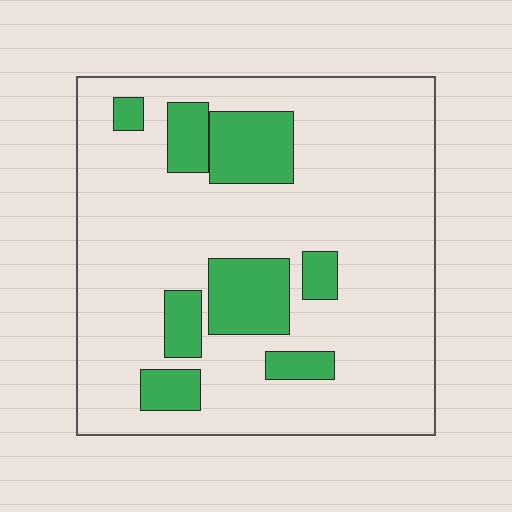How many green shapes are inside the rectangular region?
8.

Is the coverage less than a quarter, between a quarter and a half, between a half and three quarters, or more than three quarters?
Less than a quarter.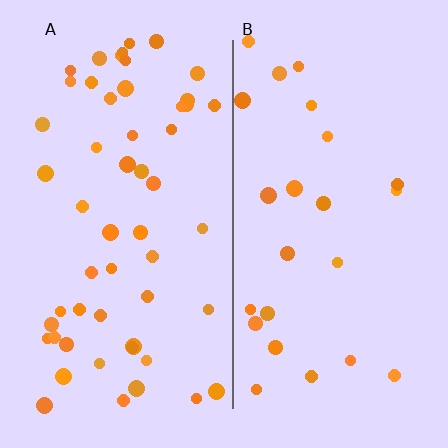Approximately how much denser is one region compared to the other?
Approximately 2.2× — region A over region B.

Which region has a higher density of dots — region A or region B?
A (the left).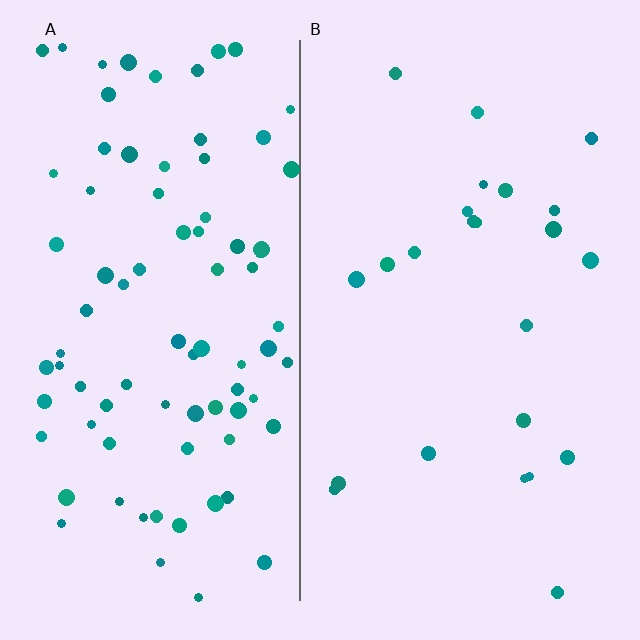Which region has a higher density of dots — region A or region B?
A (the left).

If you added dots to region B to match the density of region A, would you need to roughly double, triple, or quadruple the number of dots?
Approximately quadruple.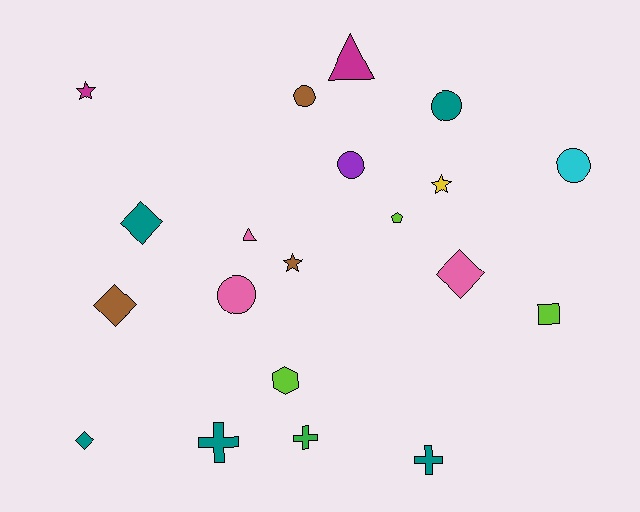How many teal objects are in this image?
There are 5 teal objects.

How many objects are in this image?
There are 20 objects.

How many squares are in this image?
There is 1 square.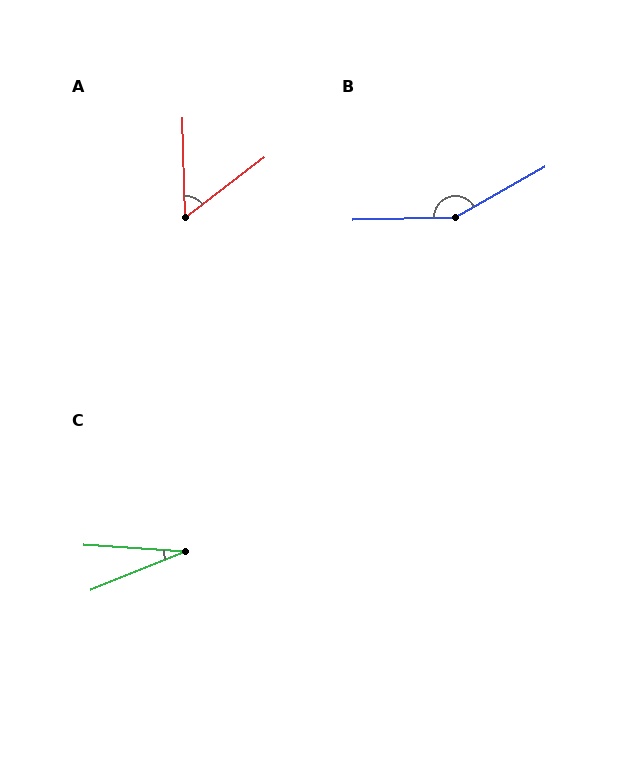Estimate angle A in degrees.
Approximately 54 degrees.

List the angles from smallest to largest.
C (26°), A (54°), B (152°).